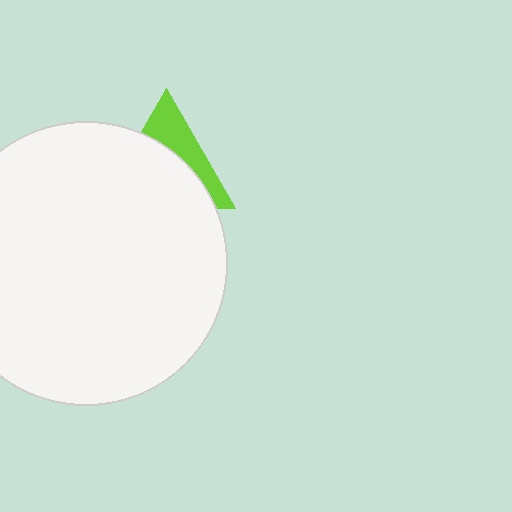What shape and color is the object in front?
The object in front is a white circle.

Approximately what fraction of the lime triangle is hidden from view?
Roughly 64% of the lime triangle is hidden behind the white circle.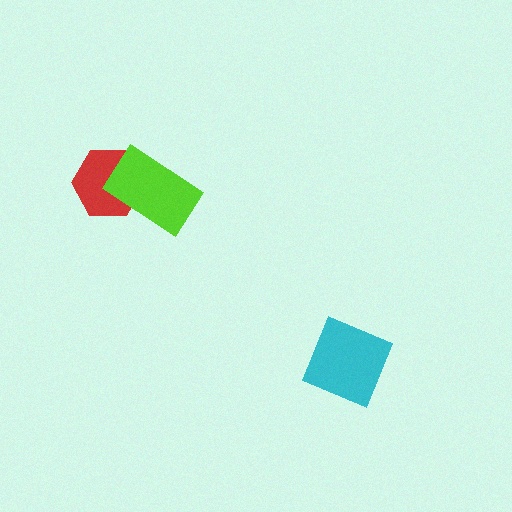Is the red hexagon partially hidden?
Yes, it is partially covered by another shape.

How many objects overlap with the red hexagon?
1 object overlaps with the red hexagon.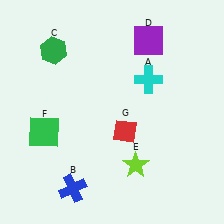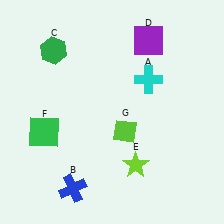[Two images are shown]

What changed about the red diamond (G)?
In Image 1, G is red. In Image 2, it changed to lime.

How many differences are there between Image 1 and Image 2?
There is 1 difference between the two images.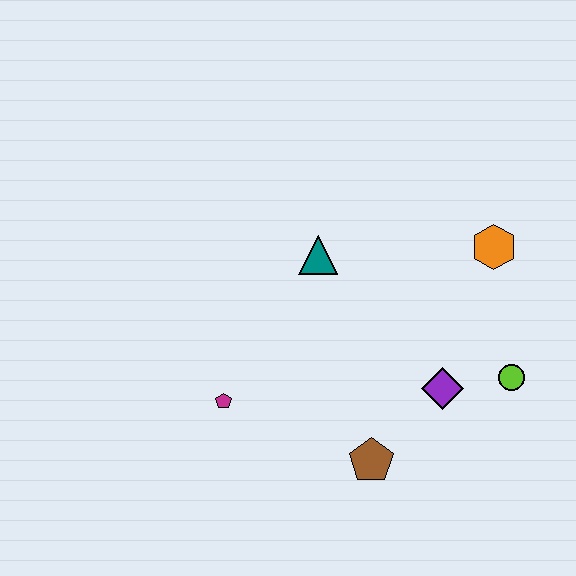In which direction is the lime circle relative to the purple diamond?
The lime circle is to the right of the purple diamond.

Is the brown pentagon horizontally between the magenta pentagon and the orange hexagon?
Yes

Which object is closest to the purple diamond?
The lime circle is closest to the purple diamond.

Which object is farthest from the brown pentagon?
The orange hexagon is farthest from the brown pentagon.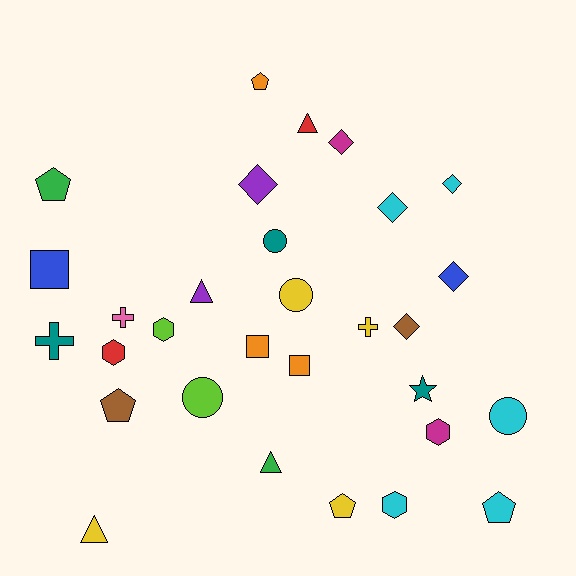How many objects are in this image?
There are 30 objects.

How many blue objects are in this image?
There are 2 blue objects.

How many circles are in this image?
There are 4 circles.